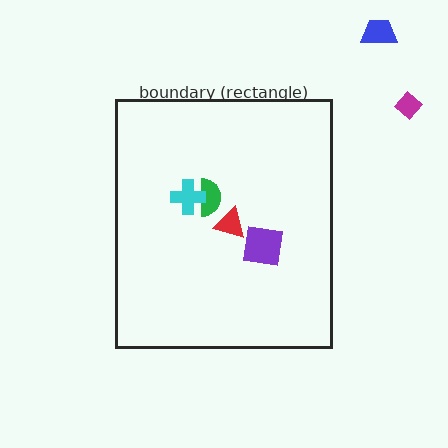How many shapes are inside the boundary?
4 inside, 2 outside.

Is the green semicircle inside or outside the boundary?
Inside.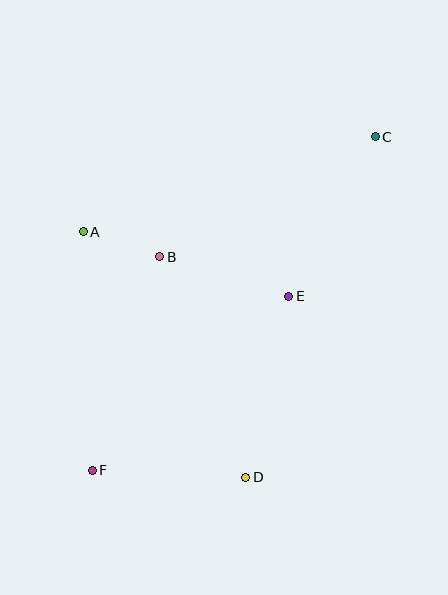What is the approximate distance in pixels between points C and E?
The distance between C and E is approximately 182 pixels.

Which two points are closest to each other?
Points A and B are closest to each other.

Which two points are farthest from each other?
Points C and F are farthest from each other.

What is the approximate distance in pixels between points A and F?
The distance between A and F is approximately 239 pixels.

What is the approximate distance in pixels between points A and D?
The distance between A and D is approximately 294 pixels.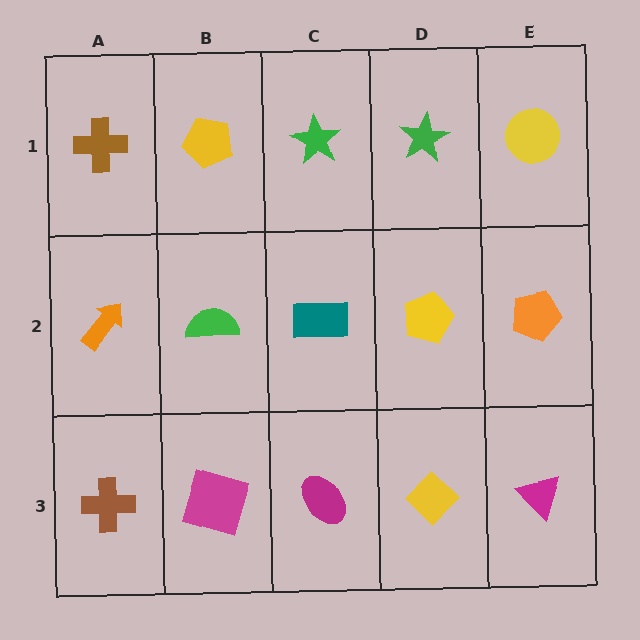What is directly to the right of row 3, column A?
A magenta square.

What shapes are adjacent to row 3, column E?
An orange pentagon (row 2, column E), a yellow diamond (row 3, column D).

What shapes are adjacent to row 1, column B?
A green semicircle (row 2, column B), a brown cross (row 1, column A), a green star (row 1, column C).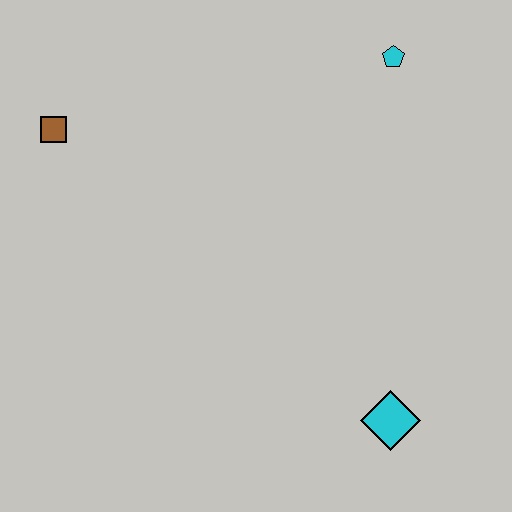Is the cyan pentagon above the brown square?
Yes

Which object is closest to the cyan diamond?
The cyan pentagon is closest to the cyan diamond.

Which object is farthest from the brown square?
The cyan diamond is farthest from the brown square.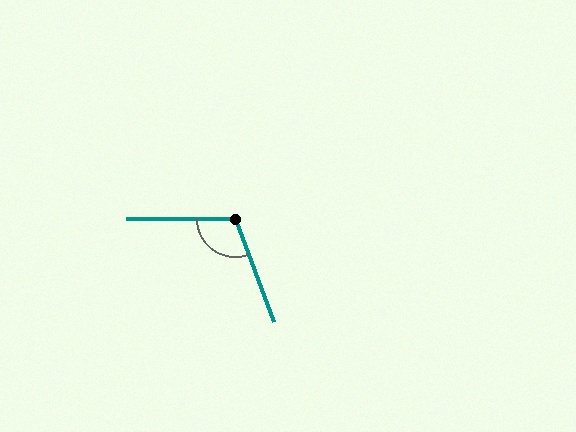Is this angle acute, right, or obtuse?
It is obtuse.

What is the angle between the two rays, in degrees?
Approximately 110 degrees.